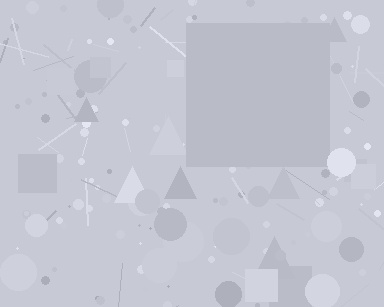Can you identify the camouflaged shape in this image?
The camouflaged shape is a square.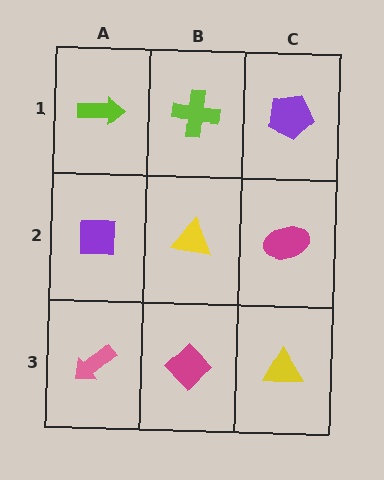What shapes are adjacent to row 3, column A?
A purple square (row 2, column A), a magenta diamond (row 3, column B).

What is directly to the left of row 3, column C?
A magenta diamond.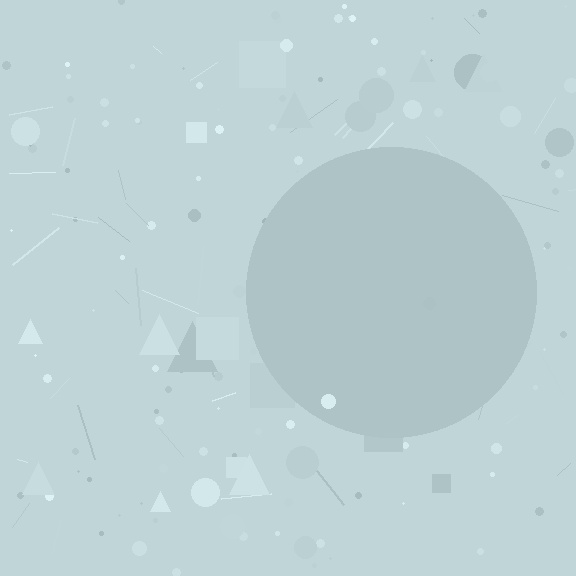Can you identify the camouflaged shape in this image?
The camouflaged shape is a circle.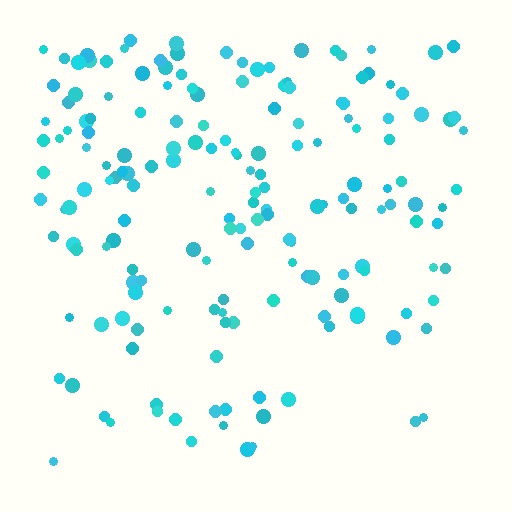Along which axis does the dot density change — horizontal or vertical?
Vertical.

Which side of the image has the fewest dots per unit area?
The bottom.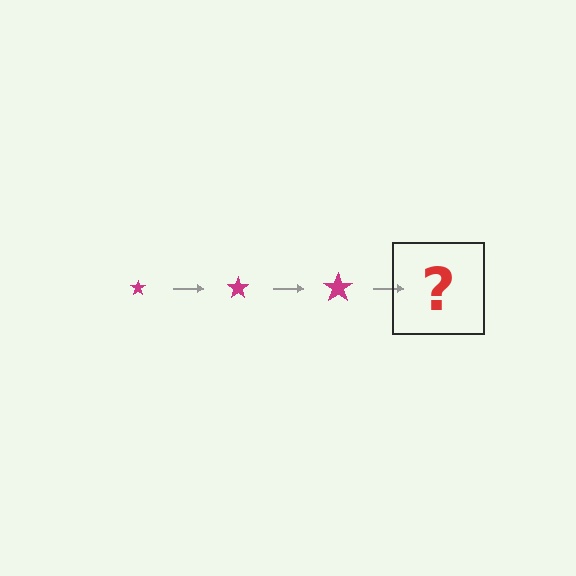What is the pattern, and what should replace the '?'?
The pattern is that the star gets progressively larger each step. The '?' should be a magenta star, larger than the previous one.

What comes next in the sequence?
The next element should be a magenta star, larger than the previous one.